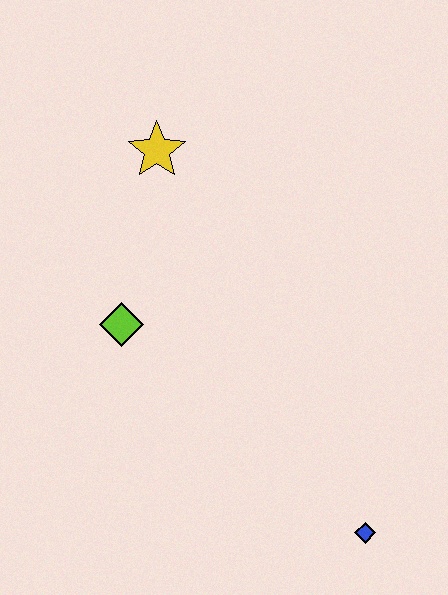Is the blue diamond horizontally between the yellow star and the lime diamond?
No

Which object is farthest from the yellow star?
The blue diamond is farthest from the yellow star.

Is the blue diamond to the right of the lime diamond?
Yes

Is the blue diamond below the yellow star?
Yes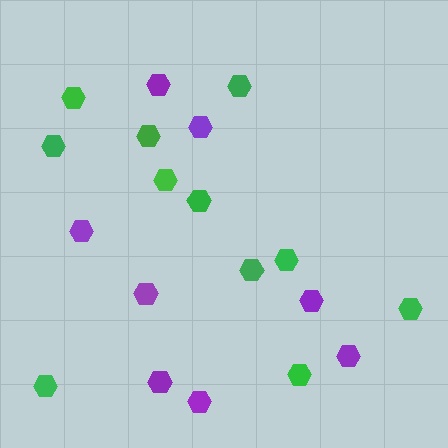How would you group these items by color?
There are 2 groups: one group of purple hexagons (8) and one group of green hexagons (11).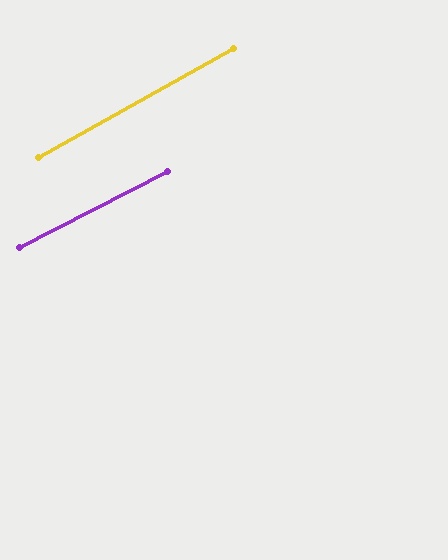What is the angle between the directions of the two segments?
Approximately 2 degrees.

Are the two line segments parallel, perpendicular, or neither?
Parallel — their directions differ by only 2.0°.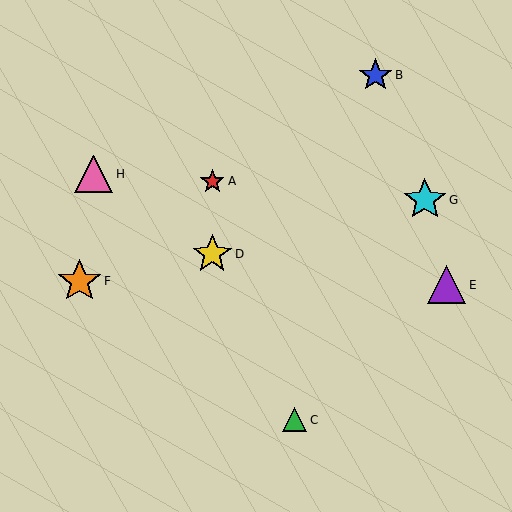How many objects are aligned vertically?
2 objects (A, D) are aligned vertically.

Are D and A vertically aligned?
Yes, both are at x≈212.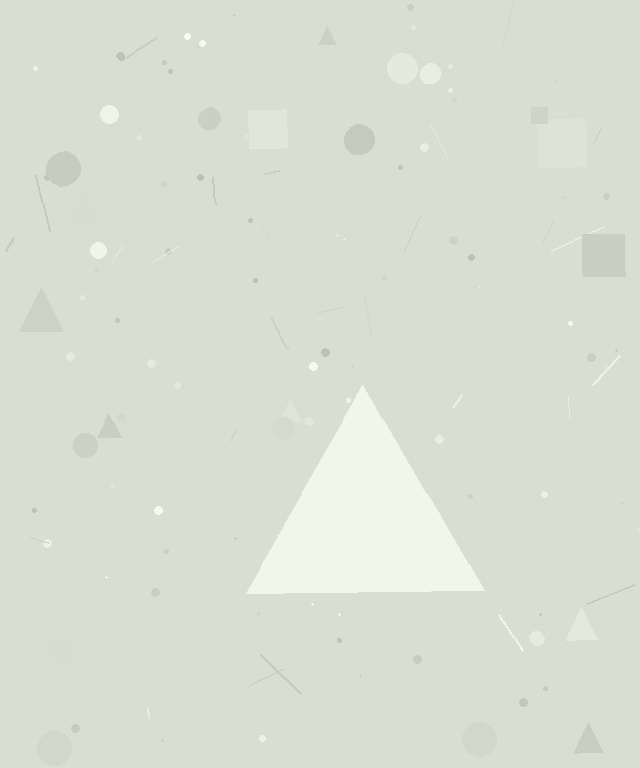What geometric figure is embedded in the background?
A triangle is embedded in the background.